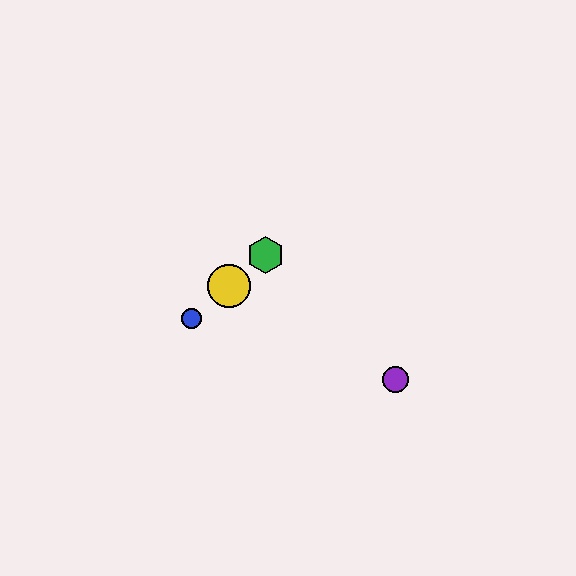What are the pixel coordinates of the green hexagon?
The green hexagon is at (266, 255).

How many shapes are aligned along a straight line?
4 shapes (the red star, the blue circle, the green hexagon, the yellow circle) are aligned along a straight line.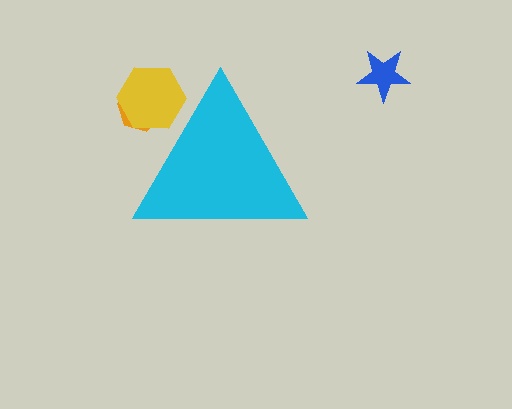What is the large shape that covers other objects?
A cyan triangle.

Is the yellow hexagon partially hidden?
Yes, the yellow hexagon is partially hidden behind the cyan triangle.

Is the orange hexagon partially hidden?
Yes, the orange hexagon is partially hidden behind the cyan triangle.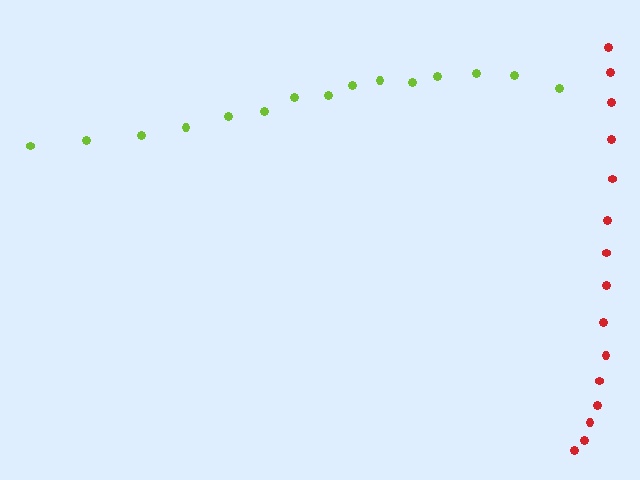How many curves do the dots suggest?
There are 2 distinct paths.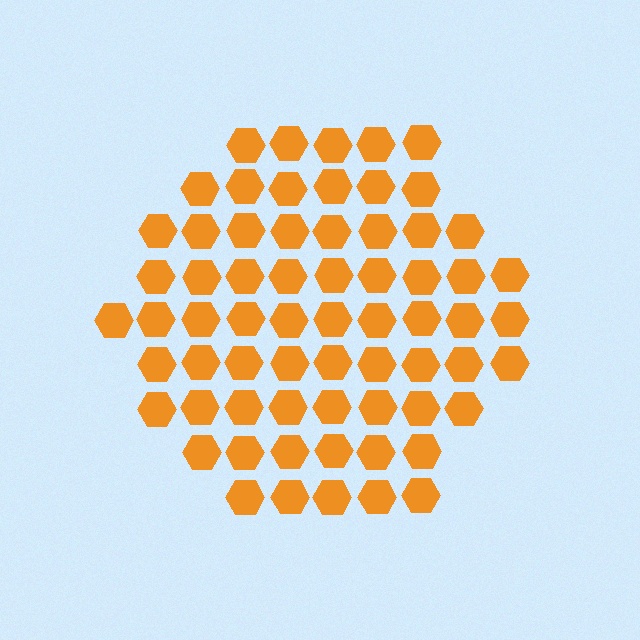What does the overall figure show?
The overall figure shows a hexagon.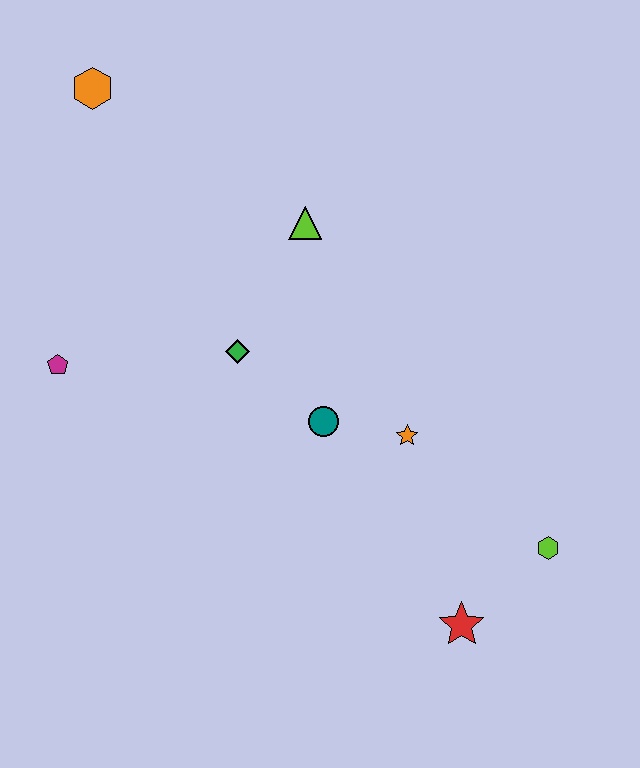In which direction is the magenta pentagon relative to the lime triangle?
The magenta pentagon is to the left of the lime triangle.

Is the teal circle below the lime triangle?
Yes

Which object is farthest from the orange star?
The orange hexagon is farthest from the orange star.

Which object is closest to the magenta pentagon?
The green diamond is closest to the magenta pentagon.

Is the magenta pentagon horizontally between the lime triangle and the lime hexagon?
No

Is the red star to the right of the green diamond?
Yes